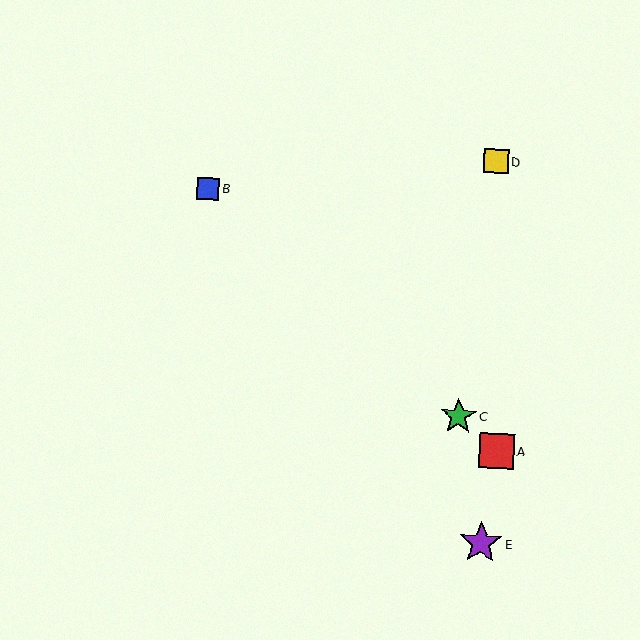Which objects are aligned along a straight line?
Objects A, B, C are aligned along a straight line.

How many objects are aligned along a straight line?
3 objects (A, B, C) are aligned along a straight line.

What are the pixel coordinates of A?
Object A is at (496, 451).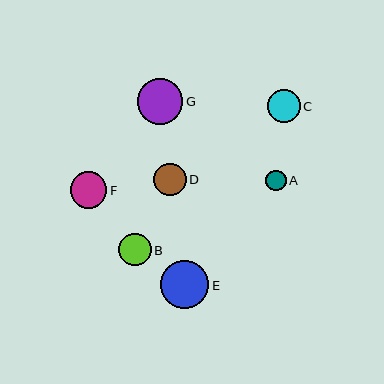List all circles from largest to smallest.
From largest to smallest: E, G, F, C, D, B, A.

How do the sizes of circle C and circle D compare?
Circle C and circle D are approximately the same size.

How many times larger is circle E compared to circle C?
Circle E is approximately 1.5 times the size of circle C.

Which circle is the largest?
Circle E is the largest with a size of approximately 48 pixels.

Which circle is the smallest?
Circle A is the smallest with a size of approximately 21 pixels.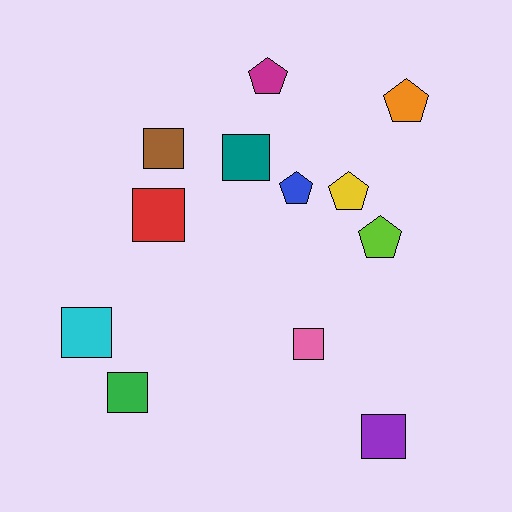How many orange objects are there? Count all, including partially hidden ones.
There is 1 orange object.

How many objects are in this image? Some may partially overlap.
There are 12 objects.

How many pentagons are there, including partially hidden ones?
There are 5 pentagons.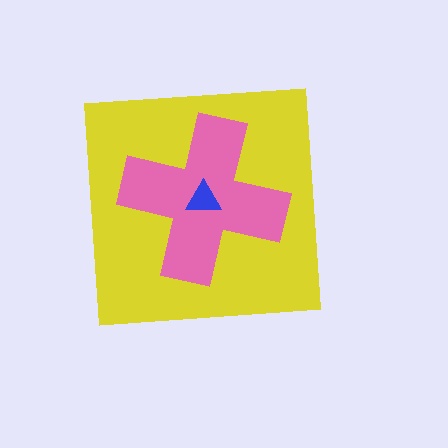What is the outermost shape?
The yellow square.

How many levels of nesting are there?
3.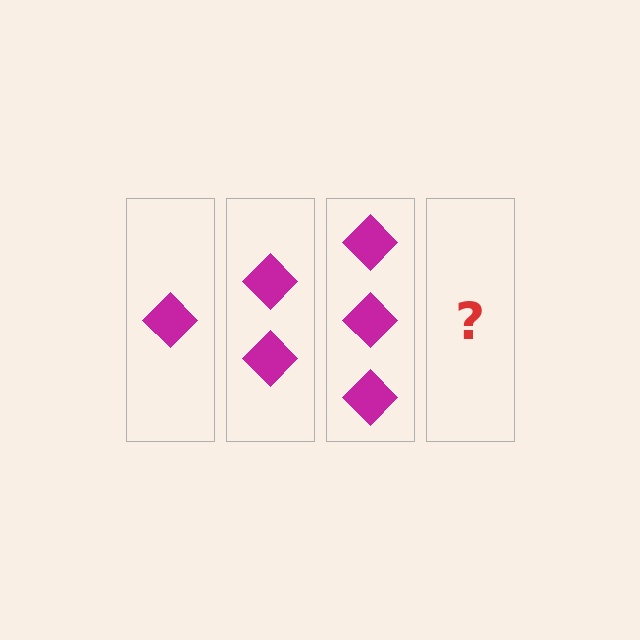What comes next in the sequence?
The next element should be 4 diamonds.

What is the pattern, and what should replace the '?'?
The pattern is that each step adds one more diamond. The '?' should be 4 diamonds.